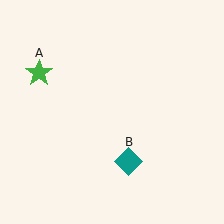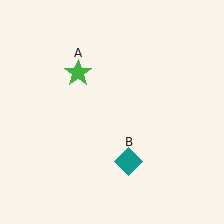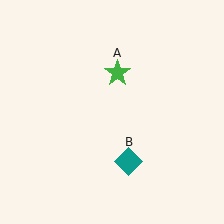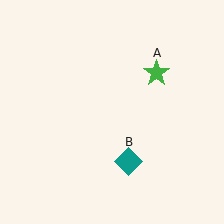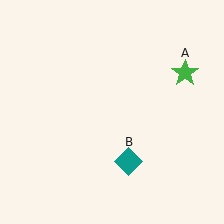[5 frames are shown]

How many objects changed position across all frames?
1 object changed position: green star (object A).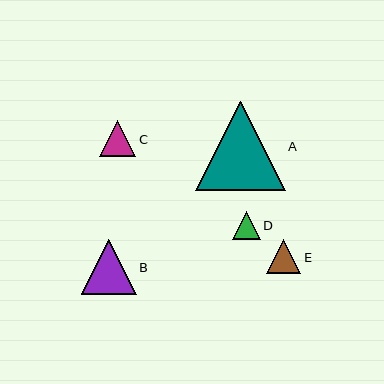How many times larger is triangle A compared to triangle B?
Triangle A is approximately 1.6 times the size of triangle B.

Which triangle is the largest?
Triangle A is the largest with a size of approximately 90 pixels.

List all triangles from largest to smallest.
From largest to smallest: A, B, C, E, D.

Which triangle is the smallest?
Triangle D is the smallest with a size of approximately 28 pixels.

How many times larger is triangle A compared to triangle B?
Triangle A is approximately 1.6 times the size of triangle B.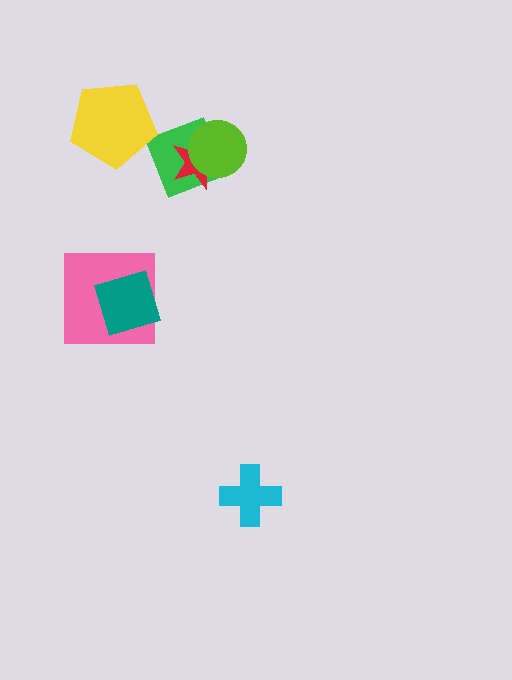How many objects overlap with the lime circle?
2 objects overlap with the lime circle.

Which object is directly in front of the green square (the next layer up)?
The red star is directly in front of the green square.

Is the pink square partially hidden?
Yes, it is partially covered by another shape.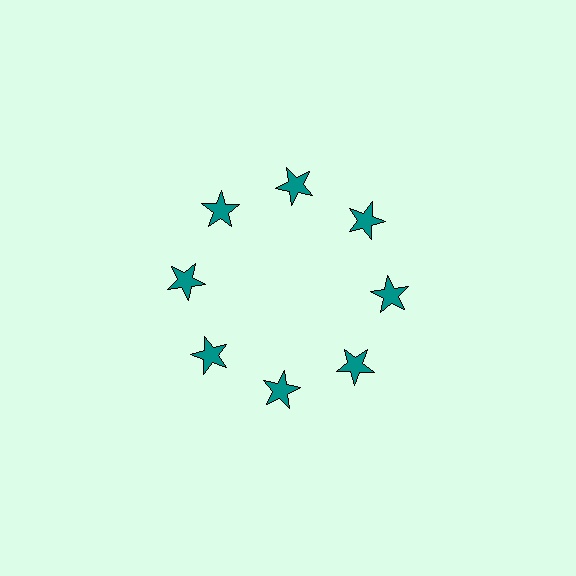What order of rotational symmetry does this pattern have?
This pattern has 8-fold rotational symmetry.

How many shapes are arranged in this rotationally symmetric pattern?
There are 8 shapes, arranged in 8 groups of 1.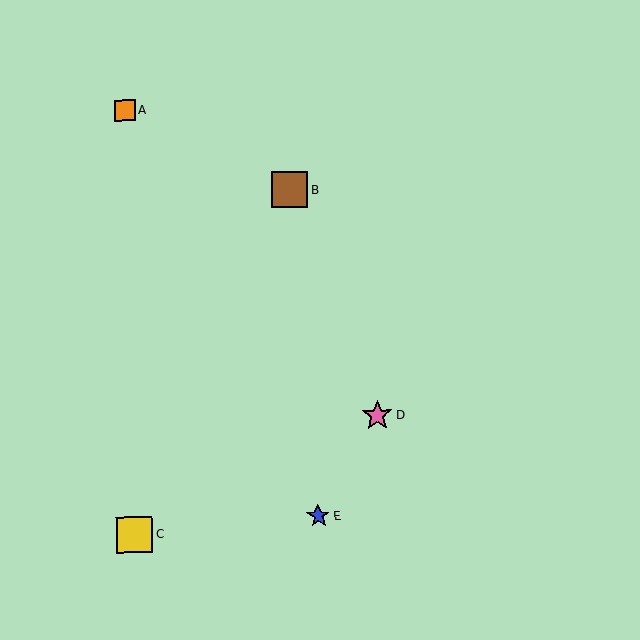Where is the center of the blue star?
The center of the blue star is at (318, 516).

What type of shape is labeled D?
Shape D is a pink star.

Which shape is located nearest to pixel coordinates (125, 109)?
The orange square (labeled A) at (125, 111) is nearest to that location.